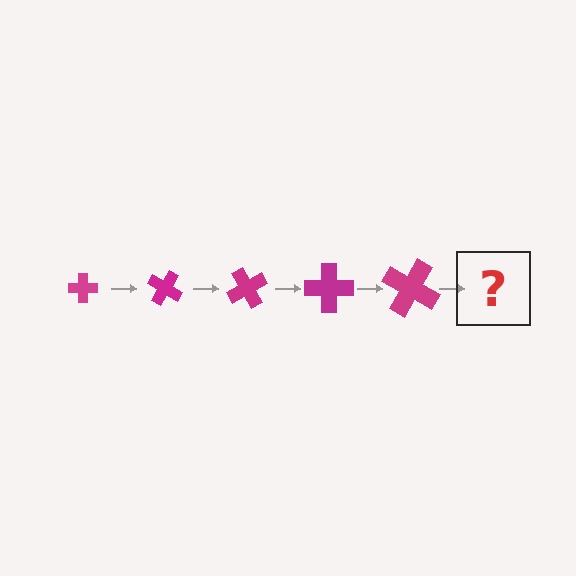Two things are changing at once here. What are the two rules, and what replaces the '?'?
The two rules are that the cross grows larger each step and it rotates 30 degrees each step. The '?' should be a cross, larger than the previous one and rotated 150 degrees from the start.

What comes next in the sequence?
The next element should be a cross, larger than the previous one and rotated 150 degrees from the start.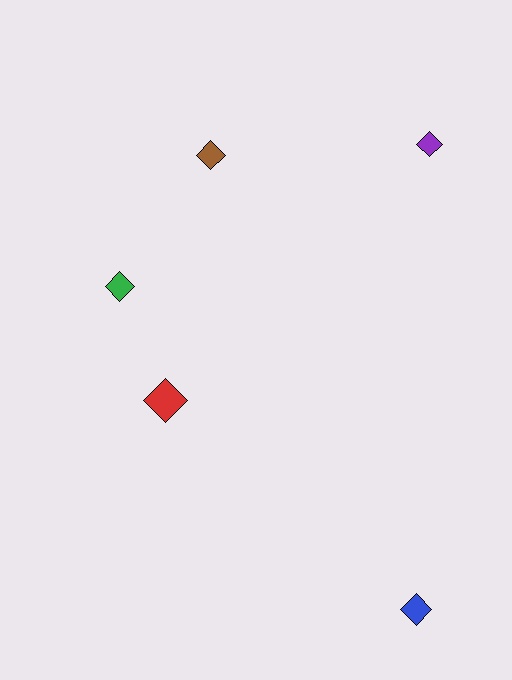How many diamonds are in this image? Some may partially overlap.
There are 5 diamonds.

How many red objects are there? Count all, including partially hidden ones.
There is 1 red object.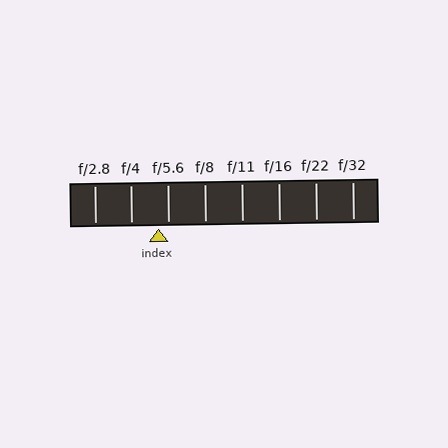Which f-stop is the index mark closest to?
The index mark is closest to f/5.6.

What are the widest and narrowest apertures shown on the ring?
The widest aperture shown is f/2.8 and the narrowest is f/32.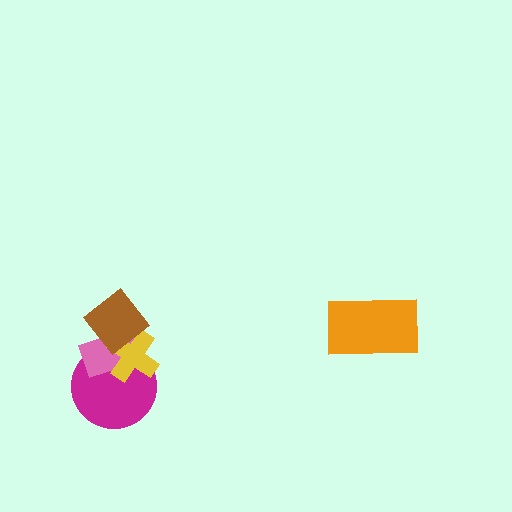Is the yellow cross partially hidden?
Yes, it is partially covered by another shape.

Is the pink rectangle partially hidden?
Yes, it is partially covered by another shape.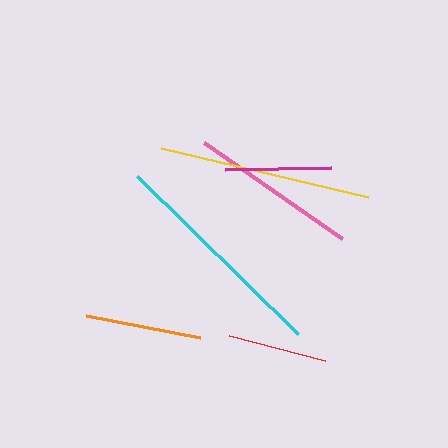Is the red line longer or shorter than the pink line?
The pink line is longer than the red line.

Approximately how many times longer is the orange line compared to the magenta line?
The orange line is approximately 1.1 times the length of the magenta line.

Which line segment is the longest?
The cyan line is the longest at approximately 225 pixels.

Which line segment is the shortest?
The red line is the shortest at approximately 99 pixels.